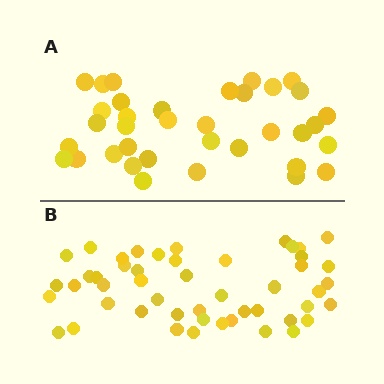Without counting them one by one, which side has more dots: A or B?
Region B (the bottom region) has more dots.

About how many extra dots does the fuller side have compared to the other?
Region B has approximately 15 more dots than region A.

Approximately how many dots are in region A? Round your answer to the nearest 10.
About 40 dots. (The exact count is 36, which rounds to 40.)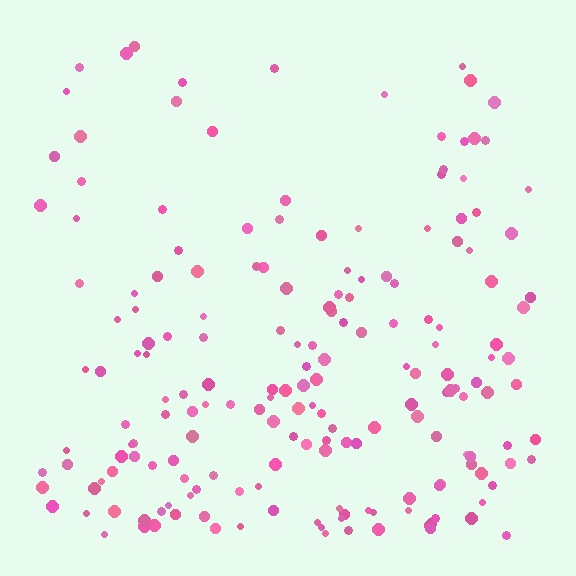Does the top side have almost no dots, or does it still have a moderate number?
Still a moderate number, just noticeably fewer than the bottom.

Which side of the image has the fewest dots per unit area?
The top.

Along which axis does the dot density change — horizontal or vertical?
Vertical.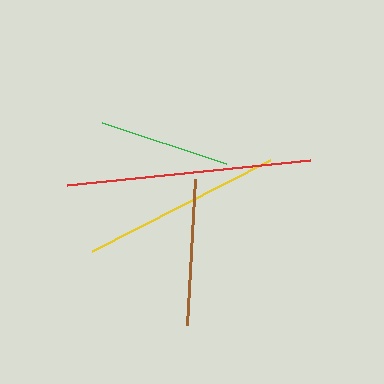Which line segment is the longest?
The red line is the longest at approximately 244 pixels.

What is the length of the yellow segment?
The yellow segment is approximately 200 pixels long.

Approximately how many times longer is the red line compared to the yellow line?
The red line is approximately 1.2 times the length of the yellow line.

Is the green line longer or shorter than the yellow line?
The yellow line is longer than the green line.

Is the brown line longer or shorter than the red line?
The red line is longer than the brown line.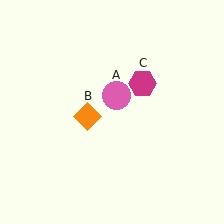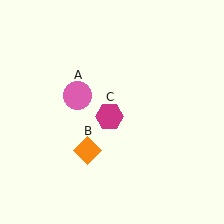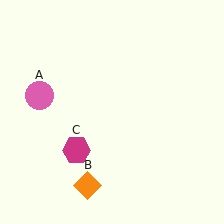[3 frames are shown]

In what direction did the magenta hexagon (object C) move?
The magenta hexagon (object C) moved down and to the left.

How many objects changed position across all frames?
3 objects changed position: pink circle (object A), orange diamond (object B), magenta hexagon (object C).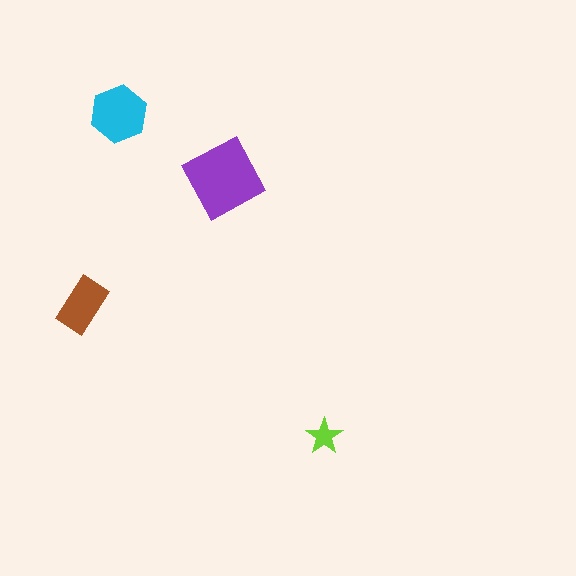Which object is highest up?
The cyan hexagon is topmost.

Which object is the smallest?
The lime star.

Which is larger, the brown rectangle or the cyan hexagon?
The cyan hexagon.